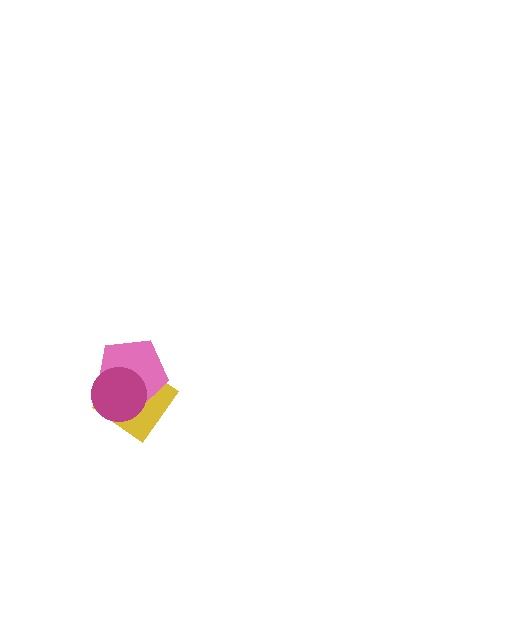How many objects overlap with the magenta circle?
2 objects overlap with the magenta circle.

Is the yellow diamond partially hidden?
Yes, it is partially covered by another shape.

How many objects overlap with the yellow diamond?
2 objects overlap with the yellow diamond.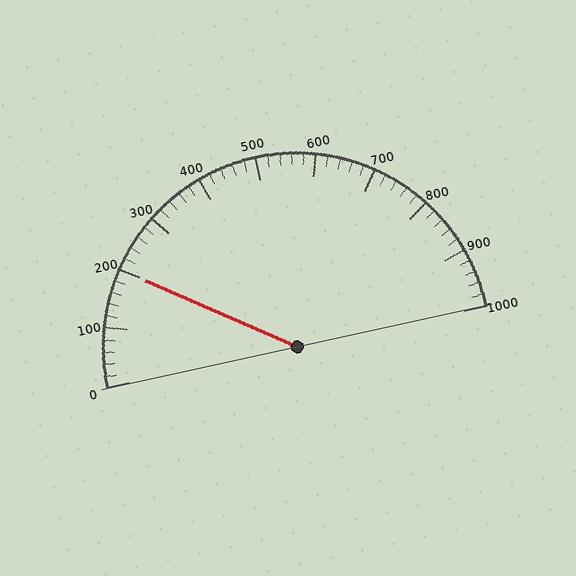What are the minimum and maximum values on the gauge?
The gauge ranges from 0 to 1000.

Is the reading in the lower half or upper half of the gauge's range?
The reading is in the lower half of the range (0 to 1000).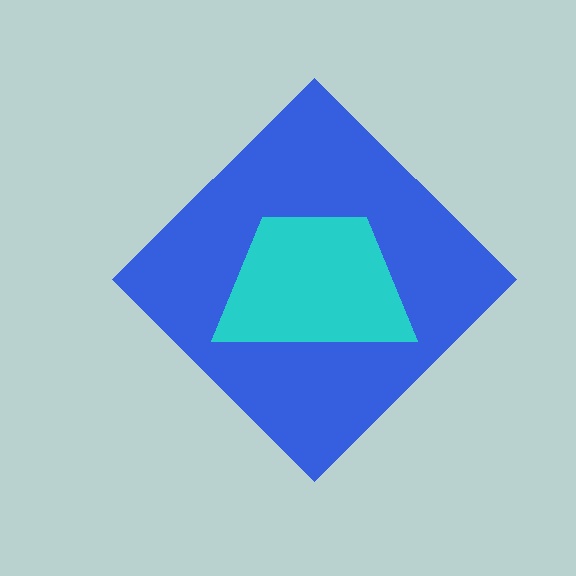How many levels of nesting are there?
2.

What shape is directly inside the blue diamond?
The cyan trapezoid.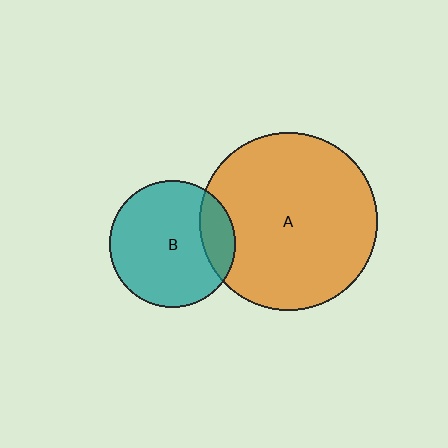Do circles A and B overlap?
Yes.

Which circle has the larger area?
Circle A (orange).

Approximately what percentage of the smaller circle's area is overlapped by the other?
Approximately 20%.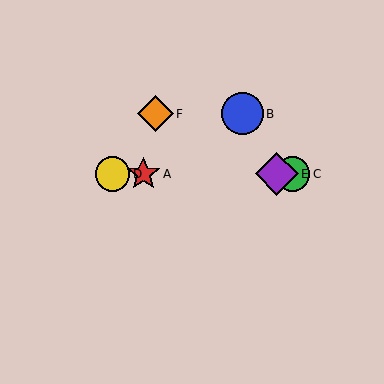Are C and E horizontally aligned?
Yes, both are at y≈174.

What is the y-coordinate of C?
Object C is at y≈174.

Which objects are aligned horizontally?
Objects A, C, D, E are aligned horizontally.